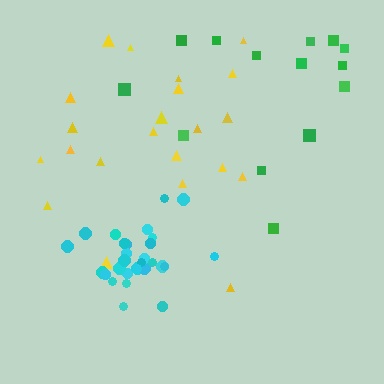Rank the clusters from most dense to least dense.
cyan, yellow, green.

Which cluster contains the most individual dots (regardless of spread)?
Cyan (29).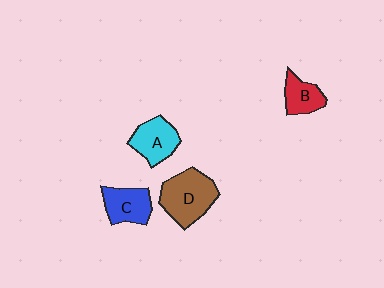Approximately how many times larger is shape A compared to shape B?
Approximately 1.3 times.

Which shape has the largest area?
Shape D (brown).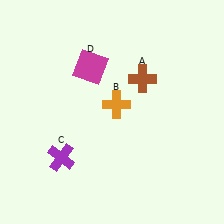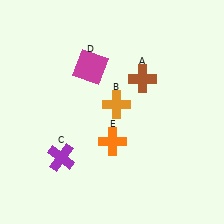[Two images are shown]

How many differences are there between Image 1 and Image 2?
There is 1 difference between the two images.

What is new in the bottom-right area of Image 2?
An orange cross (E) was added in the bottom-right area of Image 2.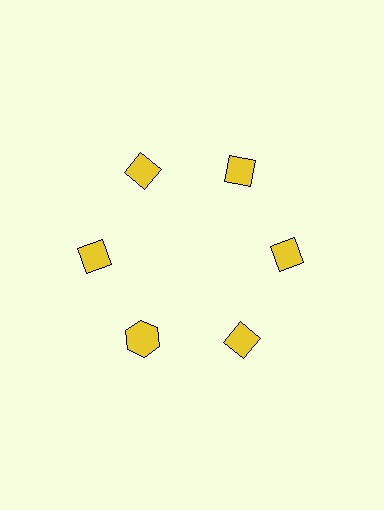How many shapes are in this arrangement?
There are 6 shapes arranged in a ring pattern.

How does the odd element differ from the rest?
It has a different shape: hexagon instead of diamond.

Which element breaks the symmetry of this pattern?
The yellow hexagon at roughly the 7 o'clock position breaks the symmetry. All other shapes are yellow diamonds.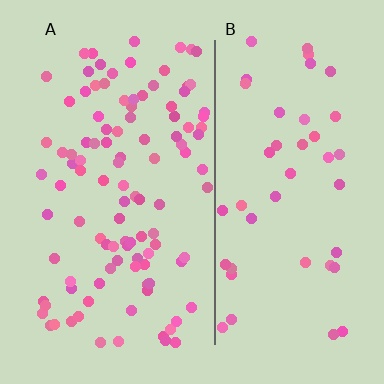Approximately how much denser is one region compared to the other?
Approximately 2.3× — region A over region B.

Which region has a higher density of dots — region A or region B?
A (the left).